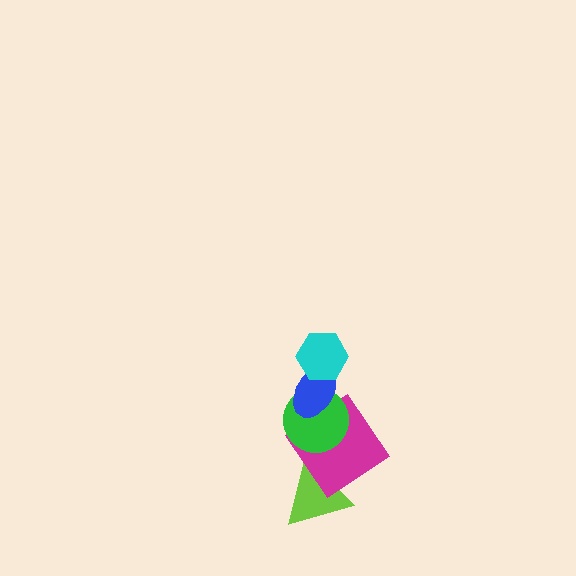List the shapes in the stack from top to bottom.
From top to bottom: the cyan hexagon, the blue ellipse, the green circle, the magenta diamond, the lime triangle.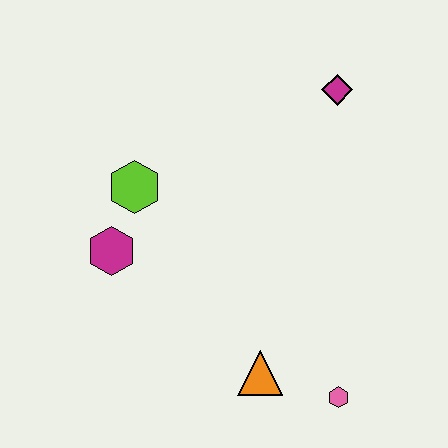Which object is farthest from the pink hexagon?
The magenta diamond is farthest from the pink hexagon.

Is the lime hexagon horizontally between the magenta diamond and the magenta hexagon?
Yes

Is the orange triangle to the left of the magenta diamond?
Yes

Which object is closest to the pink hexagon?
The orange triangle is closest to the pink hexagon.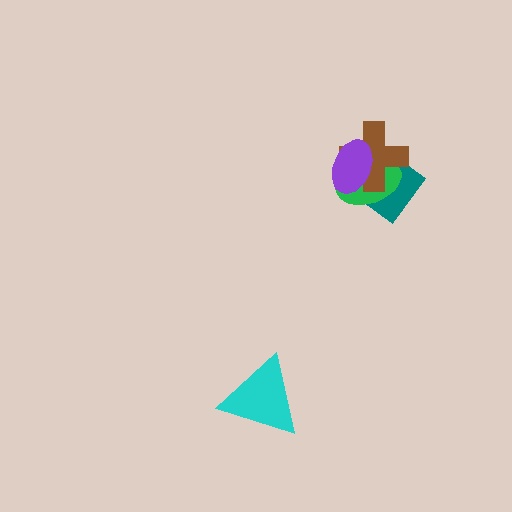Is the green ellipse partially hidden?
Yes, it is partially covered by another shape.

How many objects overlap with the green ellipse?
3 objects overlap with the green ellipse.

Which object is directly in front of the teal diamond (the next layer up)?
The green ellipse is directly in front of the teal diamond.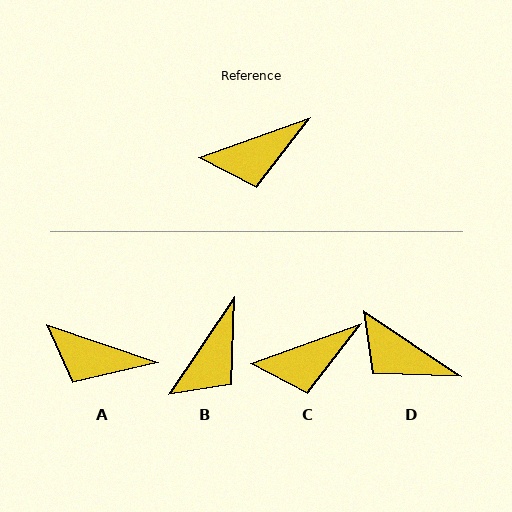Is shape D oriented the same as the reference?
No, it is off by about 54 degrees.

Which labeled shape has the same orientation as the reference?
C.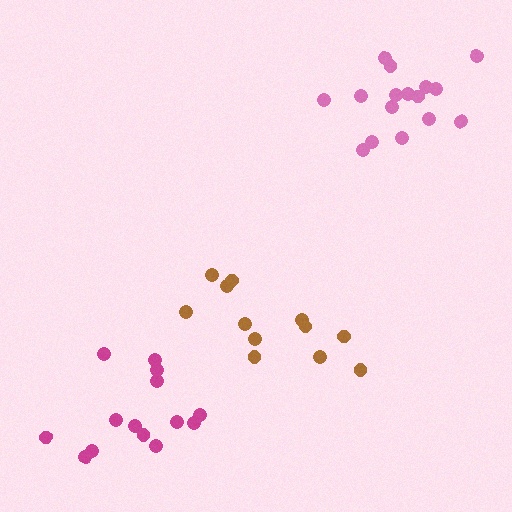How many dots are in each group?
Group 1: 16 dots, Group 2: 12 dots, Group 3: 14 dots (42 total).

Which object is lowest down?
The magenta cluster is bottommost.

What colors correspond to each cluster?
The clusters are colored: pink, brown, magenta.